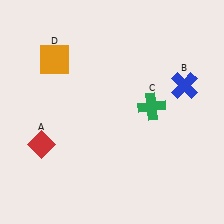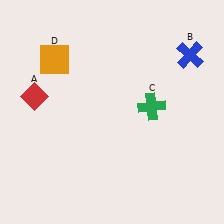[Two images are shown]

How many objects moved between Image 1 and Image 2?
2 objects moved between the two images.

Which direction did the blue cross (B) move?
The blue cross (B) moved up.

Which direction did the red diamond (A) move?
The red diamond (A) moved up.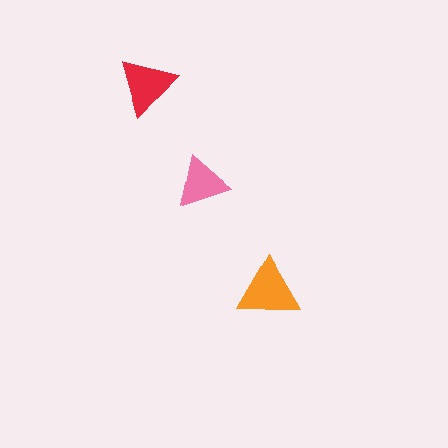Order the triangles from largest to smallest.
the orange one, the red one, the pink one.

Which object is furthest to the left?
The red triangle is leftmost.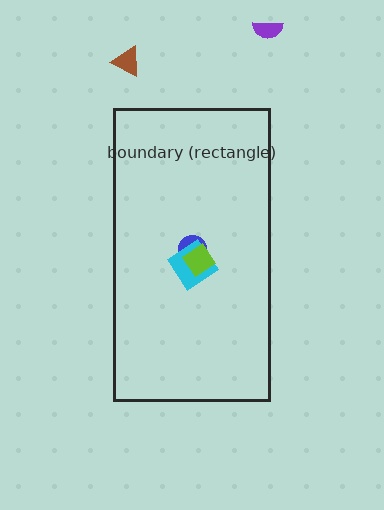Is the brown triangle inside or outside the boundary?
Outside.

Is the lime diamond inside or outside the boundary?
Inside.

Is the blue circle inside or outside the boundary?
Inside.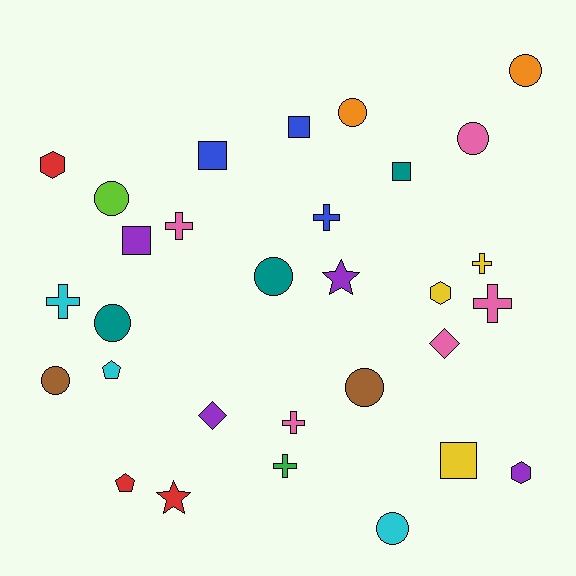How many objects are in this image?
There are 30 objects.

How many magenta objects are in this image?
There are no magenta objects.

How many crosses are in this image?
There are 7 crosses.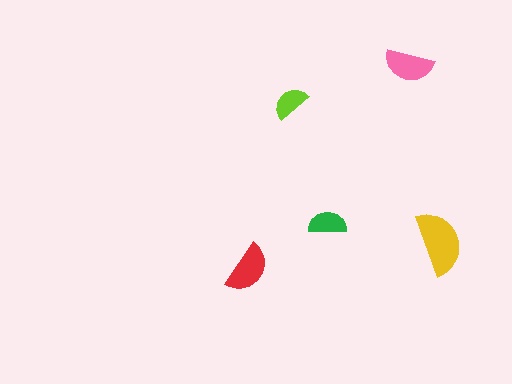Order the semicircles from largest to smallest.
the yellow one, the red one, the pink one, the green one, the lime one.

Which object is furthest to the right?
The yellow semicircle is rightmost.